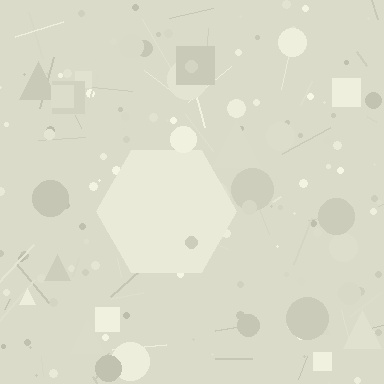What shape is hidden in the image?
A hexagon is hidden in the image.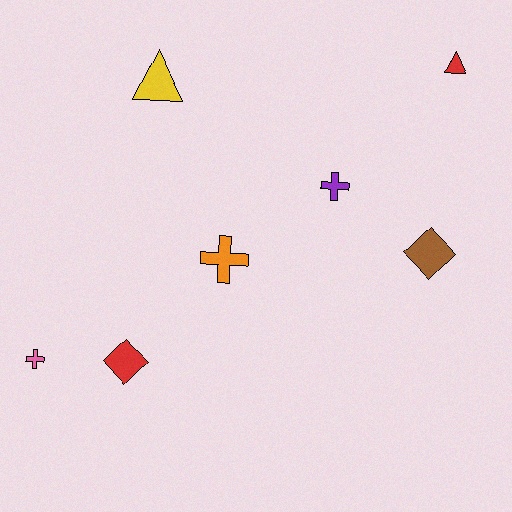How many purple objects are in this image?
There is 1 purple object.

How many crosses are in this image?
There are 3 crosses.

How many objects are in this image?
There are 7 objects.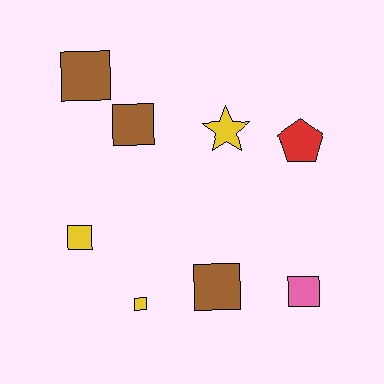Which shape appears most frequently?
Square, with 6 objects.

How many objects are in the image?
There are 8 objects.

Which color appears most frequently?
Yellow, with 3 objects.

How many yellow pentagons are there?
There are no yellow pentagons.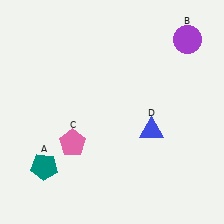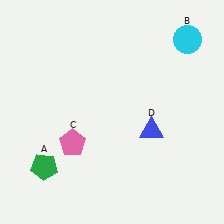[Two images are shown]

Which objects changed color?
A changed from teal to green. B changed from purple to cyan.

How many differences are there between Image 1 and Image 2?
There are 2 differences between the two images.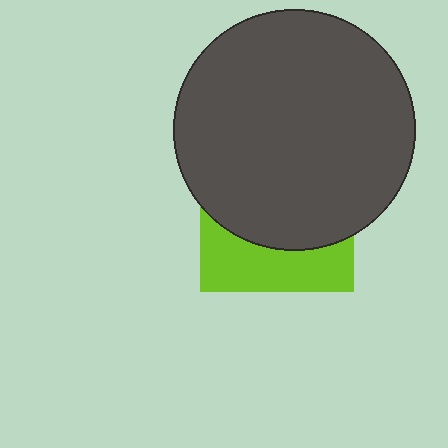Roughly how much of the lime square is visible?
A small part of it is visible (roughly 33%).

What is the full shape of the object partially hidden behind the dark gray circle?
The partially hidden object is a lime square.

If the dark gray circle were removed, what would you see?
You would see the complete lime square.